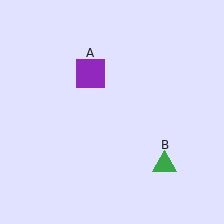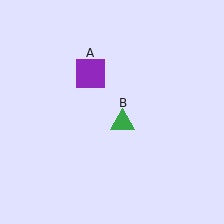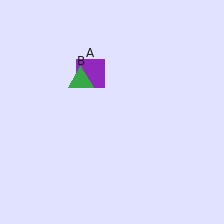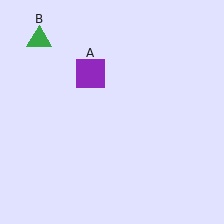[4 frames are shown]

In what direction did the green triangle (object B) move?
The green triangle (object B) moved up and to the left.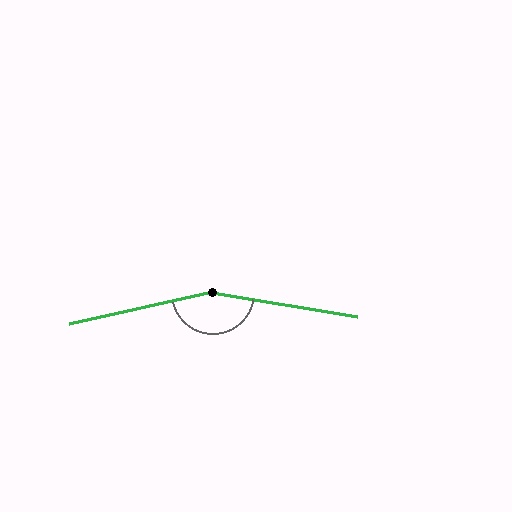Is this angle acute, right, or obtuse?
It is obtuse.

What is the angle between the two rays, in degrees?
Approximately 158 degrees.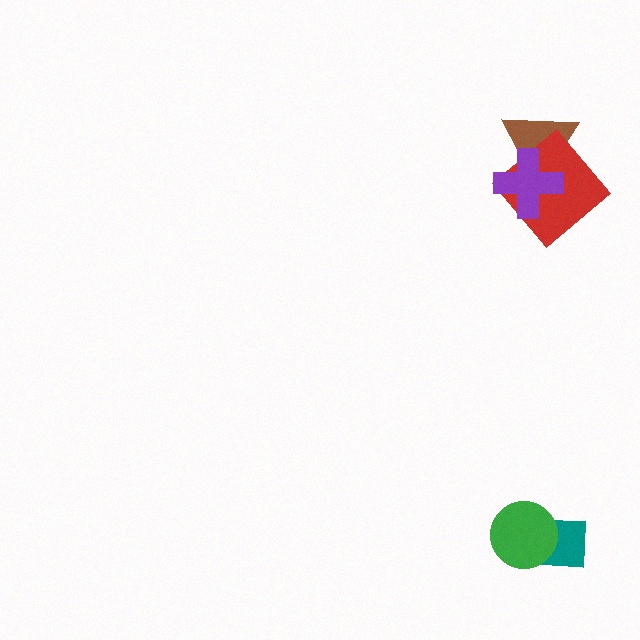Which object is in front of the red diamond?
The purple cross is in front of the red diamond.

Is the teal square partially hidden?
Yes, it is partially covered by another shape.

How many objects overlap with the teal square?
1 object overlaps with the teal square.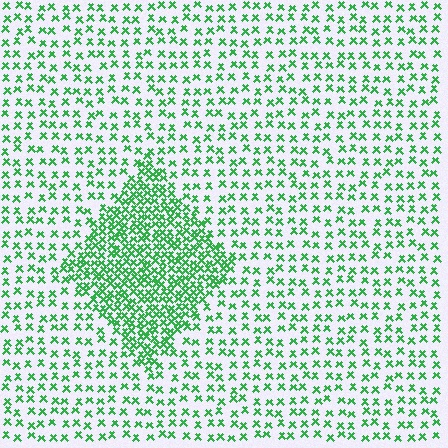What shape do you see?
I see a diamond.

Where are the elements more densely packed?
The elements are more densely packed inside the diamond boundary.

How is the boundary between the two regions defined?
The boundary is defined by a change in element density (approximately 2.5x ratio). All elements are the same color, size, and shape.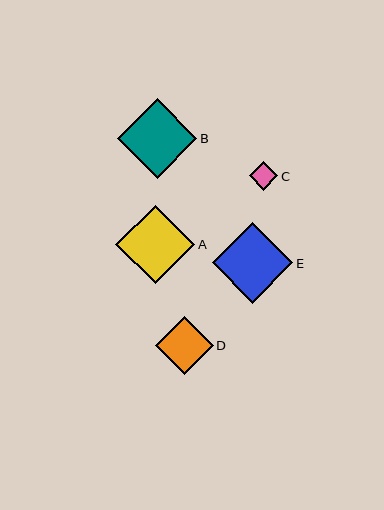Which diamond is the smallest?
Diamond C is the smallest with a size of approximately 29 pixels.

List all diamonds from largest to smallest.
From largest to smallest: E, B, A, D, C.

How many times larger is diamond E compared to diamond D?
Diamond E is approximately 1.4 times the size of diamond D.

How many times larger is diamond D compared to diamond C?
Diamond D is approximately 2.0 times the size of diamond C.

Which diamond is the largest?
Diamond E is the largest with a size of approximately 80 pixels.